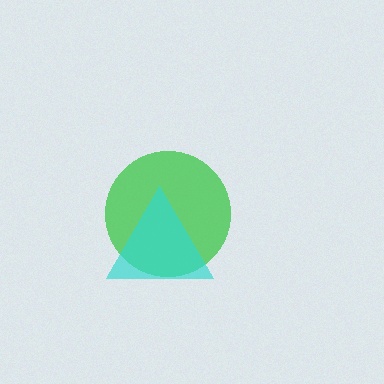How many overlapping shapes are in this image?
There are 2 overlapping shapes in the image.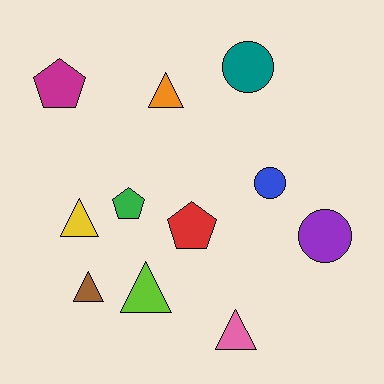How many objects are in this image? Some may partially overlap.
There are 11 objects.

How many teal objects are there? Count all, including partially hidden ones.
There is 1 teal object.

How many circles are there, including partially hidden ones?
There are 3 circles.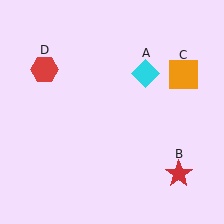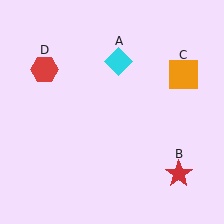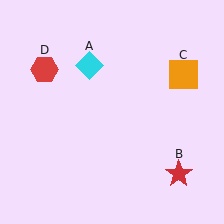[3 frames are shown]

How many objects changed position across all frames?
1 object changed position: cyan diamond (object A).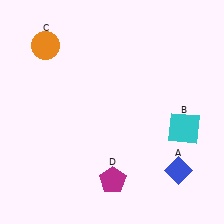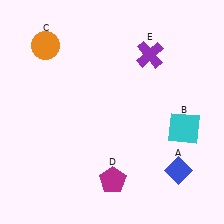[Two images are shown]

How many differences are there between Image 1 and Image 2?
There is 1 difference between the two images.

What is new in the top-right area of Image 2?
A purple cross (E) was added in the top-right area of Image 2.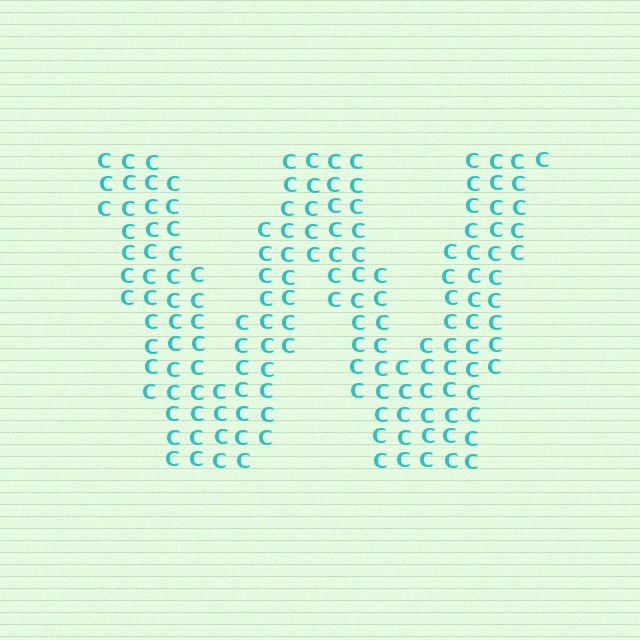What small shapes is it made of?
It is made of small letter C's.